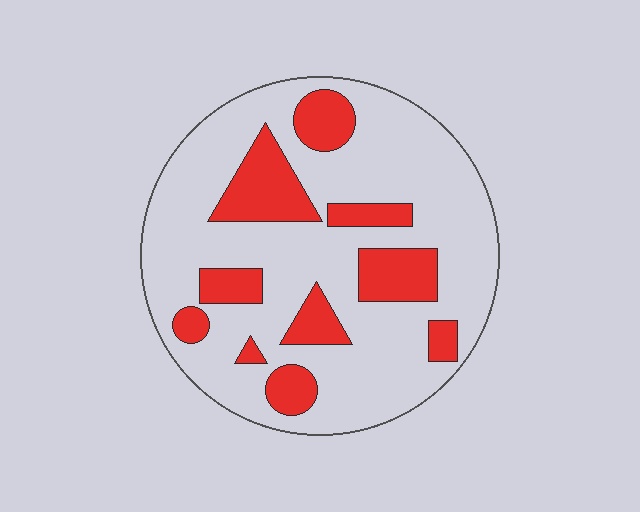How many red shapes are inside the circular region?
10.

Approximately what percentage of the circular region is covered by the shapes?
Approximately 25%.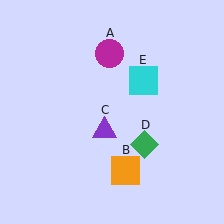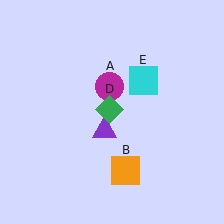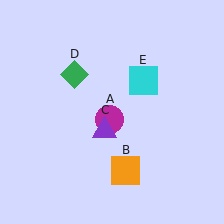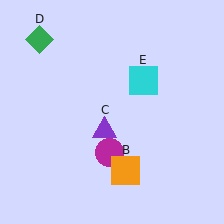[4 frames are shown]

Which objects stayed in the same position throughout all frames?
Orange square (object B) and purple triangle (object C) and cyan square (object E) remained stationary.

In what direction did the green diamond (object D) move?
The green diamond (object D) moved up and to the left.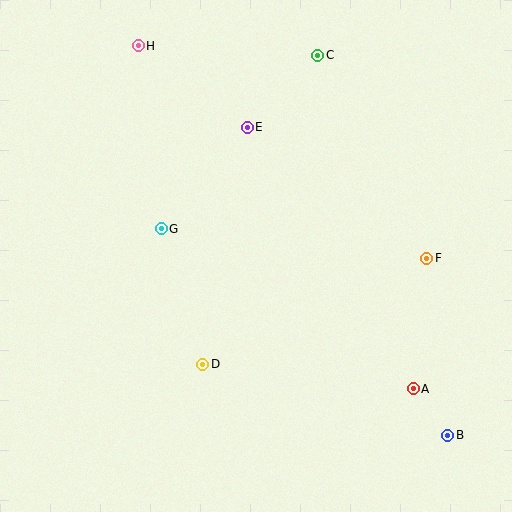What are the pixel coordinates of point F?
Point F is at (427, 258).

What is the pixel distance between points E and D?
The distance between E and D is 241 pixels.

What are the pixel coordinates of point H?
Point H is at (138, 46).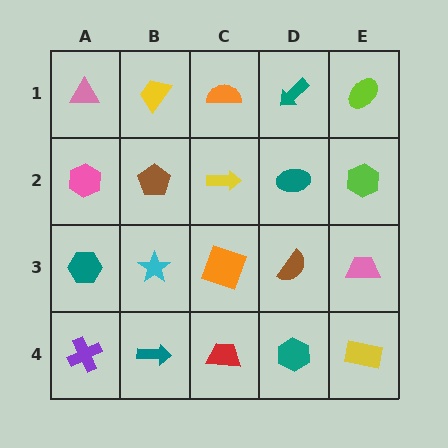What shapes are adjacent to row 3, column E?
A lime hexagon (row 2, column E), a yellow rectangle (row 4, column E), a brown semicircle (row 3, column D).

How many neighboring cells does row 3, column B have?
4.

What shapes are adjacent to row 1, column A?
A pink hexagon (row 2, column A), a yellow trapezoid (row 1, column B).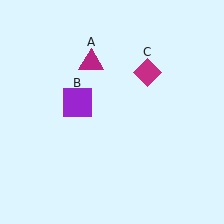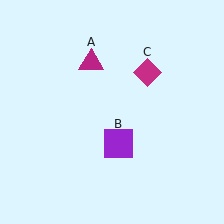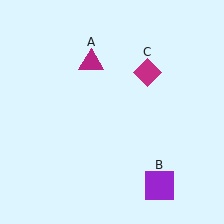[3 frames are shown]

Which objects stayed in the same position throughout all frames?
Magenta triangle (object A) and magenta diamond (object C) remained stationary.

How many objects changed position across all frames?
1 object changed position: purple square (object B).